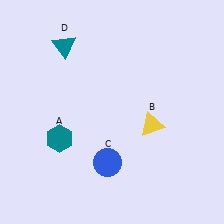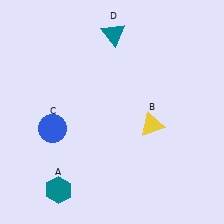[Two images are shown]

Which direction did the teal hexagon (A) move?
The teal hexagon (A) moved down.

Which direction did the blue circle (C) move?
The blue circle (C) moved left.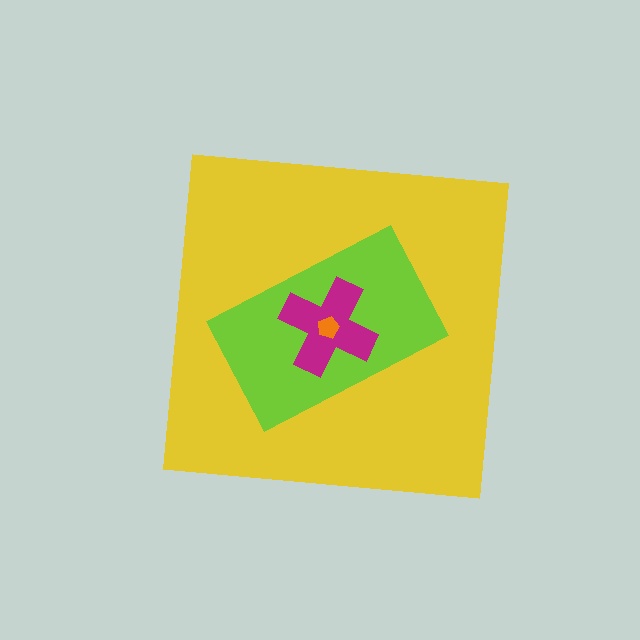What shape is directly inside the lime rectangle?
The magenta cross.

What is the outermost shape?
The yellow square.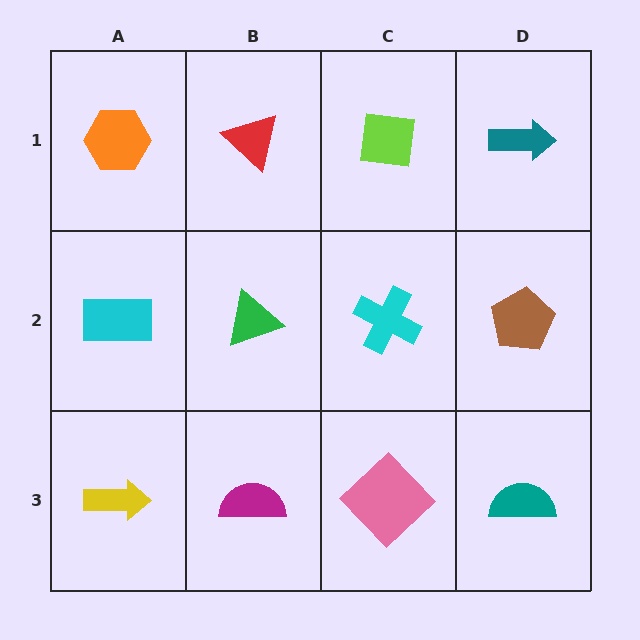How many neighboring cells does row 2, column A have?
3.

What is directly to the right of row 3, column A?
A magenta semicircle.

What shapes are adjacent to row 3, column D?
A brown pentagon (row 2, column D), a pink diamond (row 3, column C).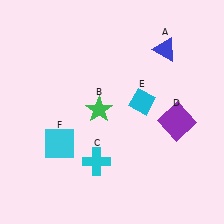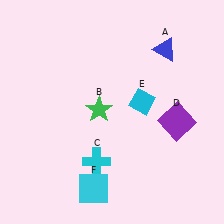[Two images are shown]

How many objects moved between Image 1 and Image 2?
1 object moved between the two images.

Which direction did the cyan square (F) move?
The cyan square (F) moved down.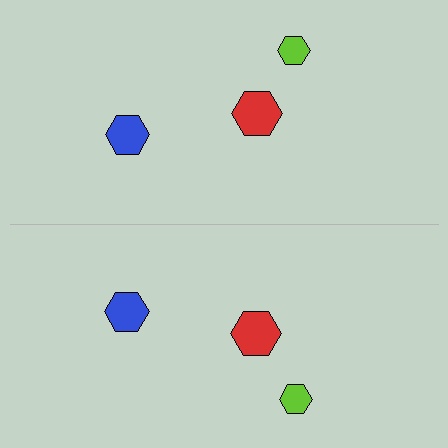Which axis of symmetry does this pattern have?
The pattern has a horizontal axis of symmetry running through the center of the image.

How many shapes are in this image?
There are 6 shapes in this image.